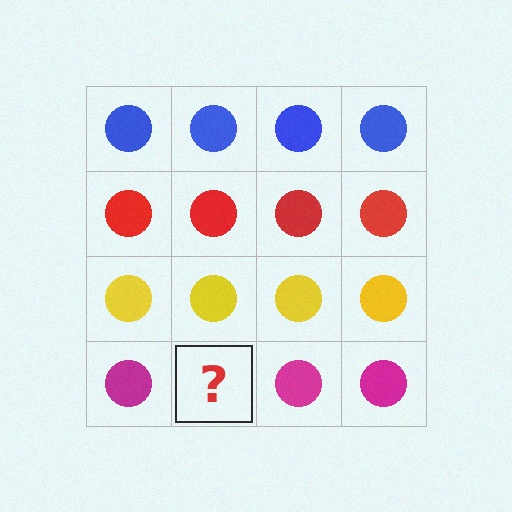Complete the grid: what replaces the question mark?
The question mark should be replaced with a magenta circle.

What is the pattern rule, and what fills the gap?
The rule is that each row has a consistent color. The gap should be filled with a magenta circle.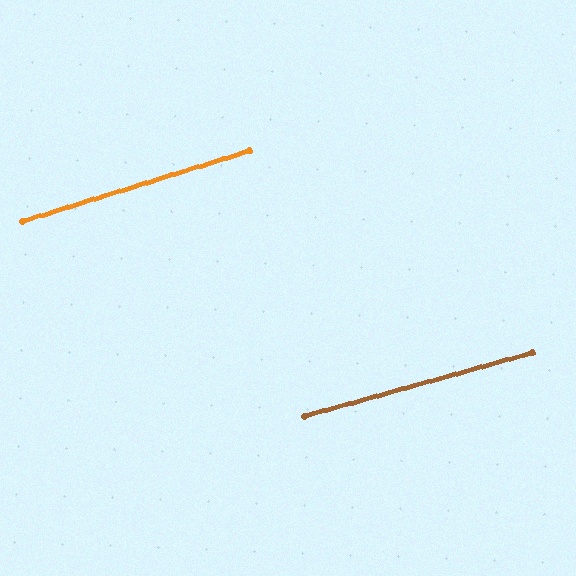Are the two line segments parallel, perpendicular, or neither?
Parallel — their directions differ by only 1.5°.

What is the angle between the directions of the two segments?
Approximately 1 degree.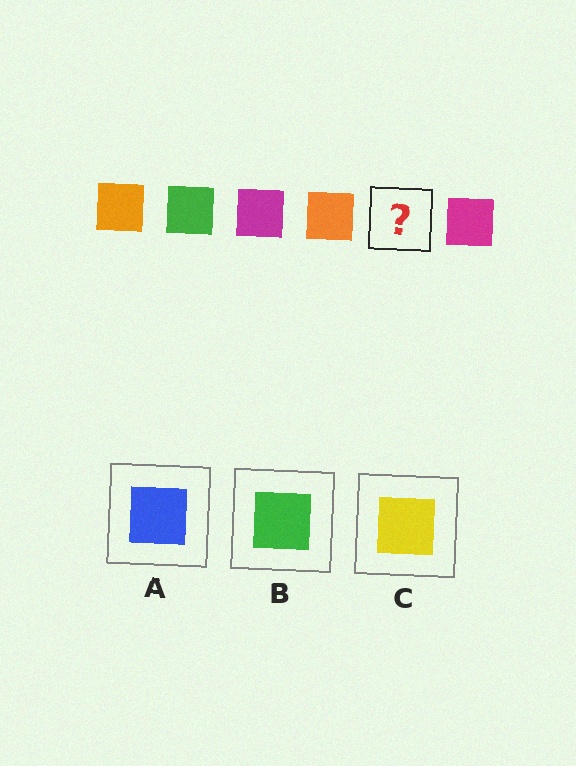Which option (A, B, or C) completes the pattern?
B.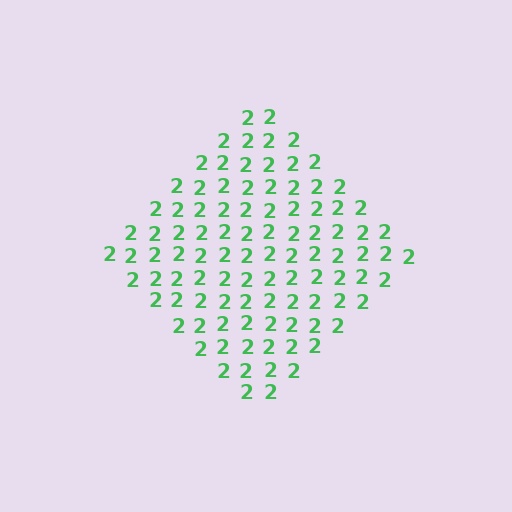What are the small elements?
The small elements are digit 2's.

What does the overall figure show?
The overall figure shows a diamond.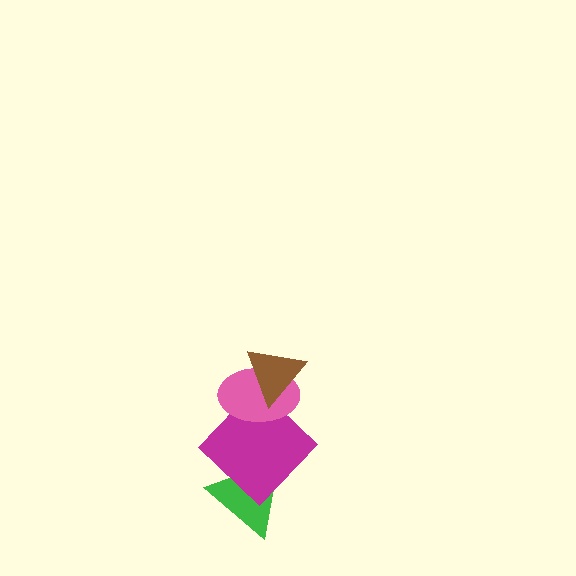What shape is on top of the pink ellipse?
The brown triangle is on top of the pink ellipse.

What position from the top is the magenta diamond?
The magenta diamond is 3rd from the top.